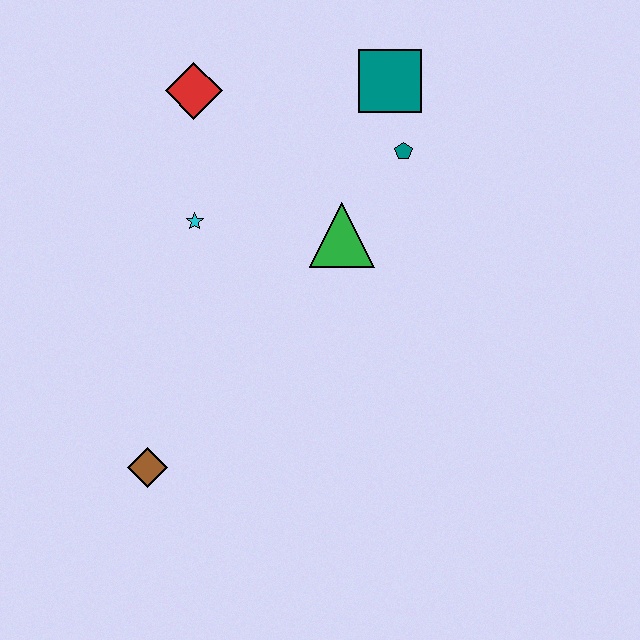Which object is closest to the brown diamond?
The cyan star is closest to the brown diamond.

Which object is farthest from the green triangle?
The brown diamond is farthest from the green triangle.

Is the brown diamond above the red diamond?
No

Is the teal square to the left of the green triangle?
No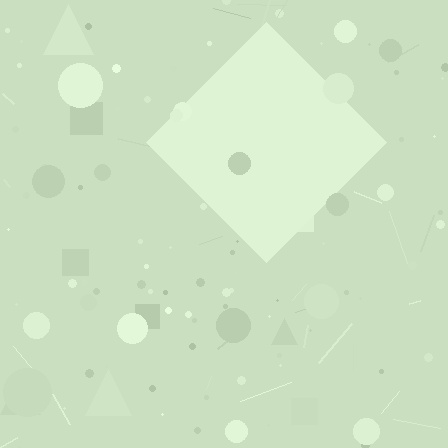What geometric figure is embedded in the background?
A diamond is embedded in the background.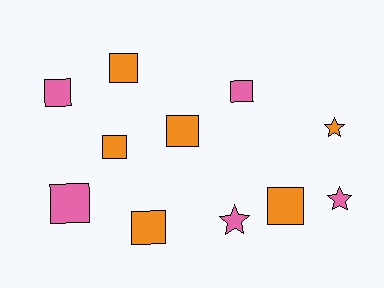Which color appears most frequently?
Orange, with 6 objects.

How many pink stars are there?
There are 2 pink stars.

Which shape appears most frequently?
Square, with 8 objects.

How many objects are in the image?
There are 11 objects.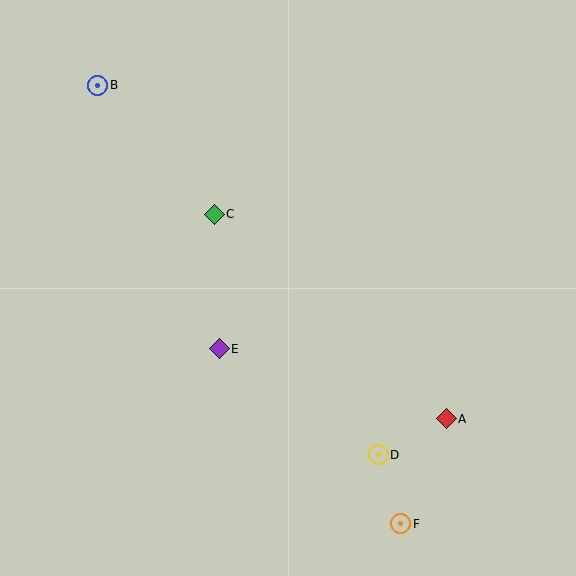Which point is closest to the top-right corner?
Point C is closest to the top-right corner.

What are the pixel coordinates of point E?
Point E is at (219, 349).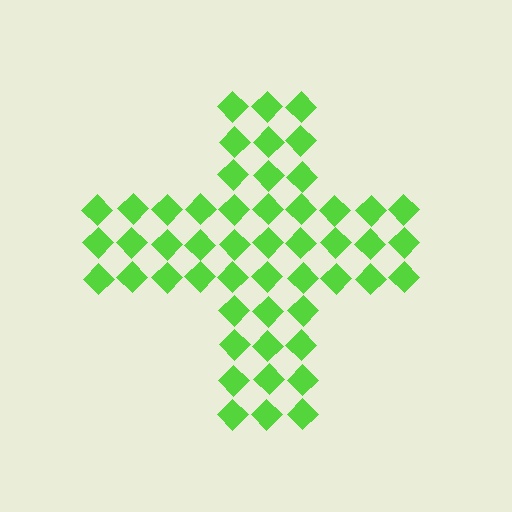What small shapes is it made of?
It is made of small diamonds.